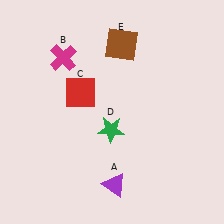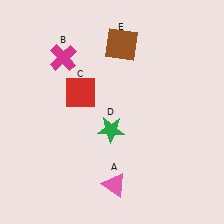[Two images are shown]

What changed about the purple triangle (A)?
In Image 1, A is purple. In Image 2, it changed to pink.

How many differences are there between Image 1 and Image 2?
There is 1 difference between the two images.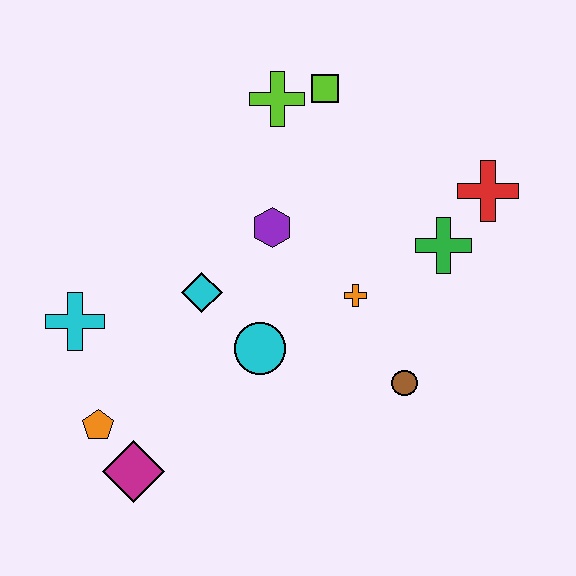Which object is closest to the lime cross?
The lime square is closest to the lime cross.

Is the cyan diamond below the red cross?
Yes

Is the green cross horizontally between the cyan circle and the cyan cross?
No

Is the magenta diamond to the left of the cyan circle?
Yes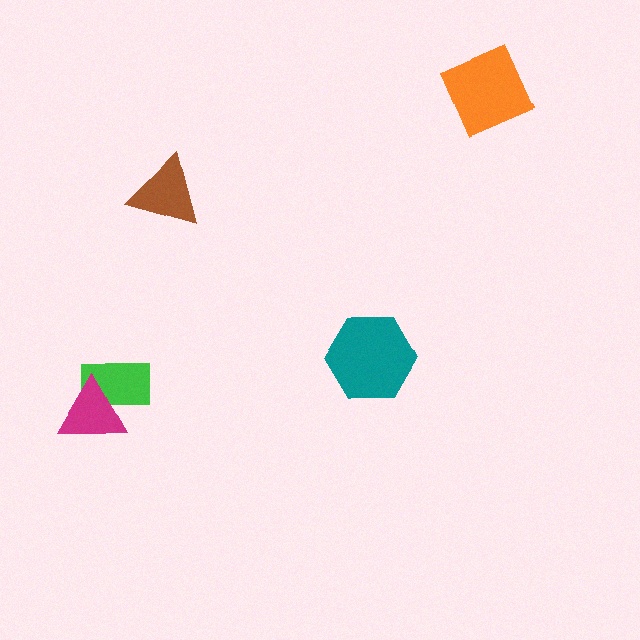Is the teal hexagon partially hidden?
No, no other shape covers it.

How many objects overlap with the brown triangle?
0 objects overlap with the brown triangle.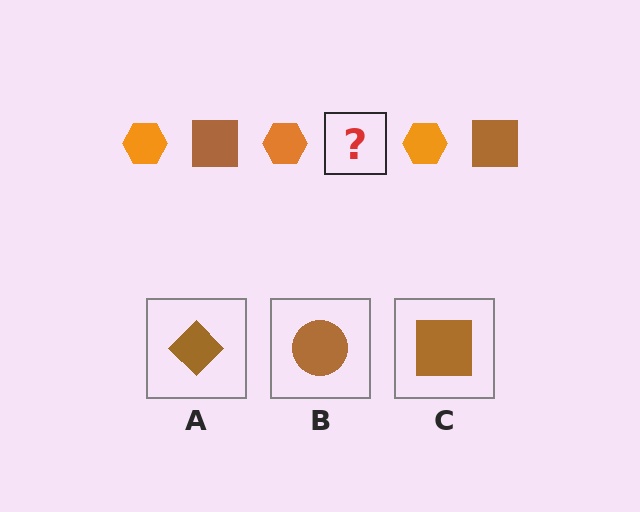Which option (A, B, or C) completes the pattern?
C.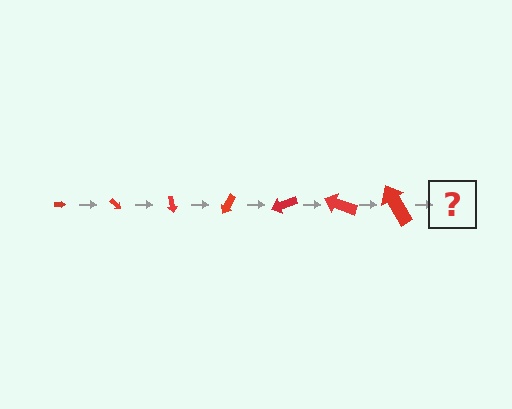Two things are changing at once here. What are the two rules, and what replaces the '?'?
The two rules are that the arrow grows larger each step and it rotates 40 degrees each step. The '?' should be an arrow, larger than the previous one and rotated 280 degrees from the start.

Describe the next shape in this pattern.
It should be an arrow, larger than the previous one and rotated 280 degrees from the start.